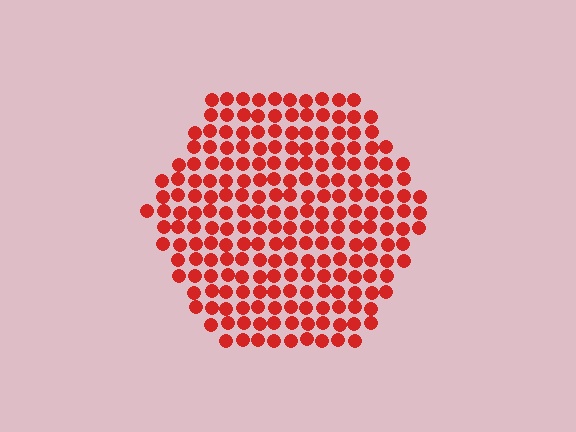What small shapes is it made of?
It is made of small circles.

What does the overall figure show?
The overall figure shows a hexagon.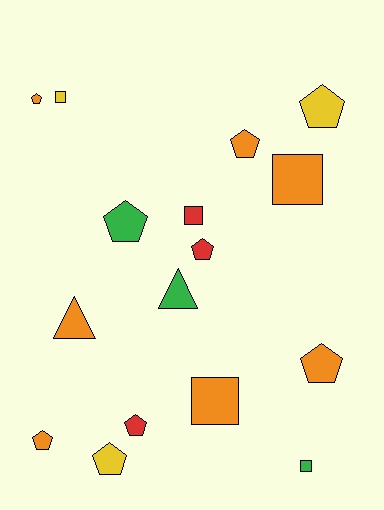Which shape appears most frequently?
Pentagon, with 9 objects.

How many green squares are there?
There is 1 green square.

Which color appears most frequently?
Orange, with 7 objects.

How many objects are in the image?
There are 16 objects.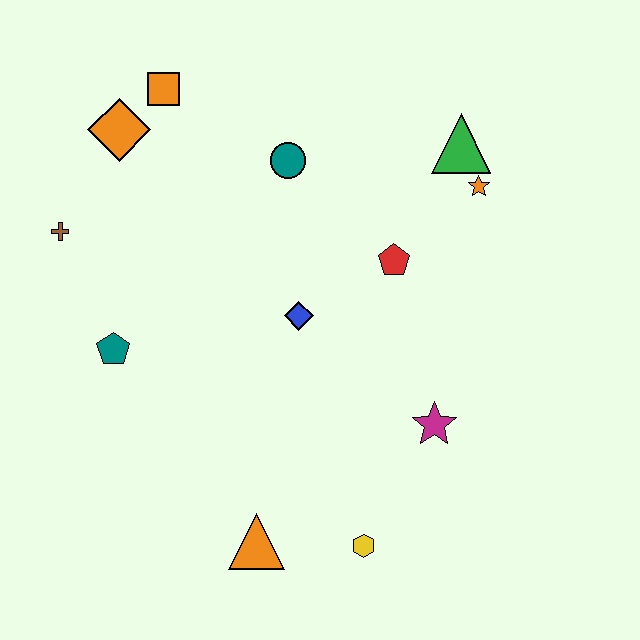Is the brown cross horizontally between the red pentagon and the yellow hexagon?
No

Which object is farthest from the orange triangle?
The orange square is farthest from the orange triangle.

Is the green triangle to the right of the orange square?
Yes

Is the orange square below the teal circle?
No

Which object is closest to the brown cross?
The orange diamond is closest to the brown cross.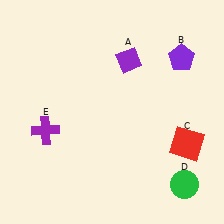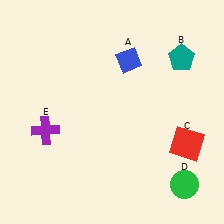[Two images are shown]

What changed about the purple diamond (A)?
In Image 1, A is purple. In Image 2, it changed to blue.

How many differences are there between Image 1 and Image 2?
There are 2 differences between the two images.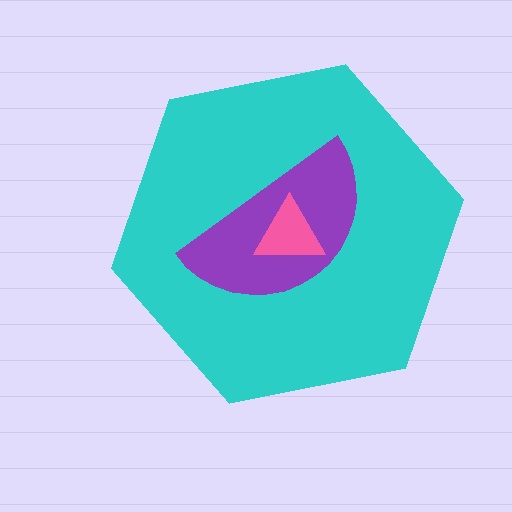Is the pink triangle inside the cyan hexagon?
Yes.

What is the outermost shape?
The cyan hexagon.